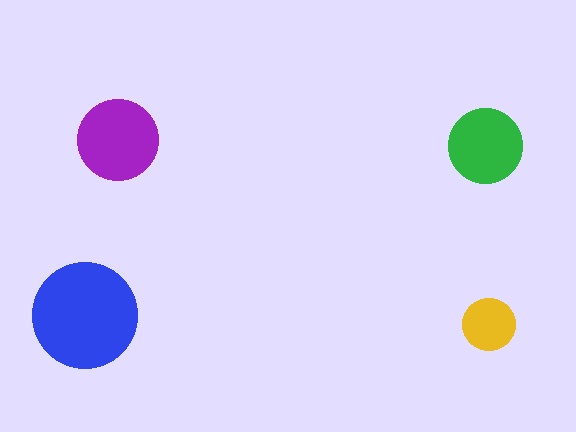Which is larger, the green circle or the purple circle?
The purple one.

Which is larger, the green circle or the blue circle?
The blue one.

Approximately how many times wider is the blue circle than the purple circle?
About 1.5 times wider.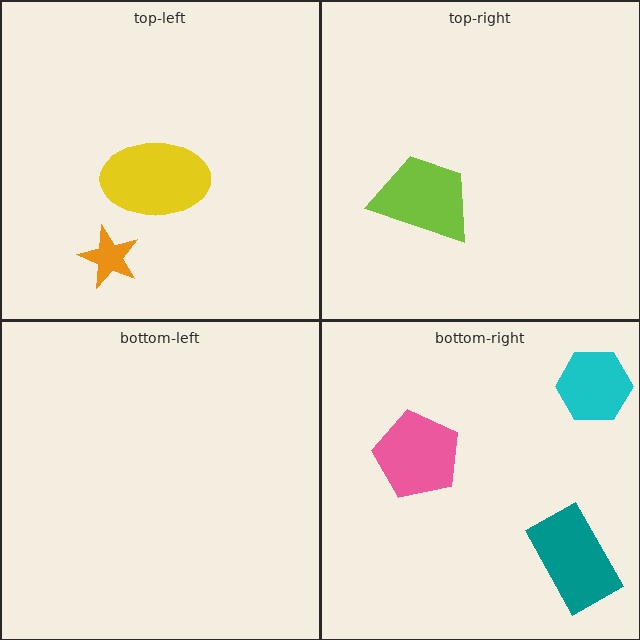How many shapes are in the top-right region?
1.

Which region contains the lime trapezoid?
The top-right region.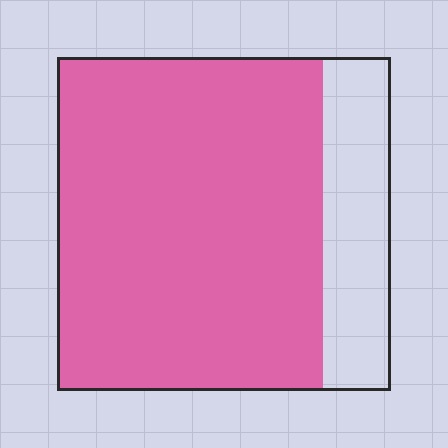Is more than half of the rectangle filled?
Yes.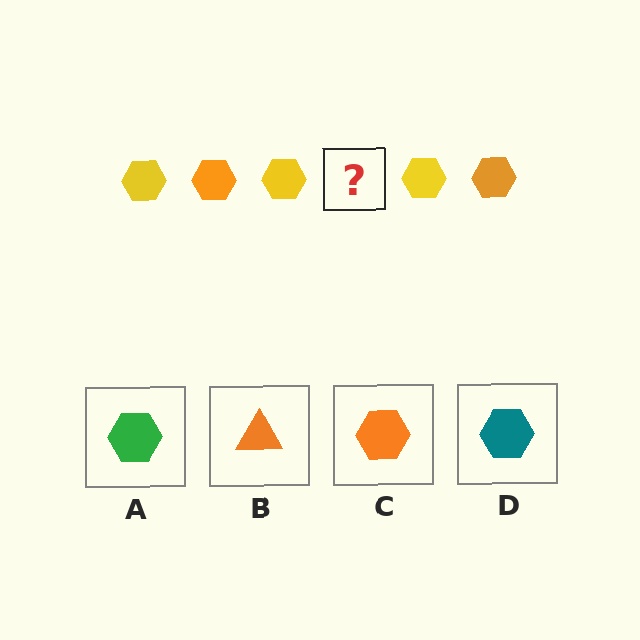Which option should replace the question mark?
Option C.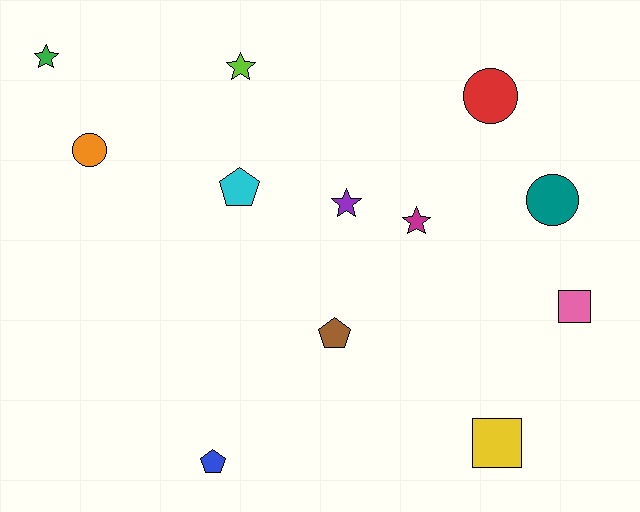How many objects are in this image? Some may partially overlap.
There are 12 objects.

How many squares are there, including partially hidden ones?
There are 2 squares.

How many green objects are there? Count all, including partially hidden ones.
There is 1 green object.